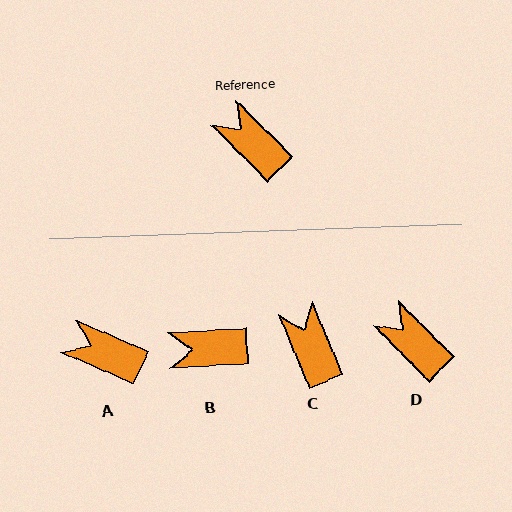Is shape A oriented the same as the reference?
No, it is off by about 22 degrees.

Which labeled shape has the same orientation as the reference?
D.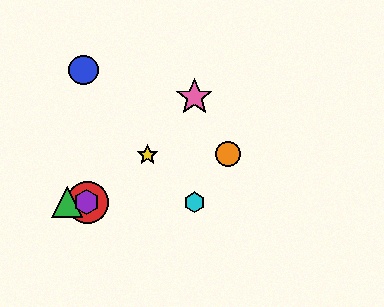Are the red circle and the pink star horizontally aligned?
No, the red circle is at y≈202 and the pink star is at y≈97.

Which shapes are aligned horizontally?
The red circle, the green triangle, the purple hexagon, the cyan hexagon are aligned horizontally.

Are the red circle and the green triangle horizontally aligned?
Yes, both are at y≈202.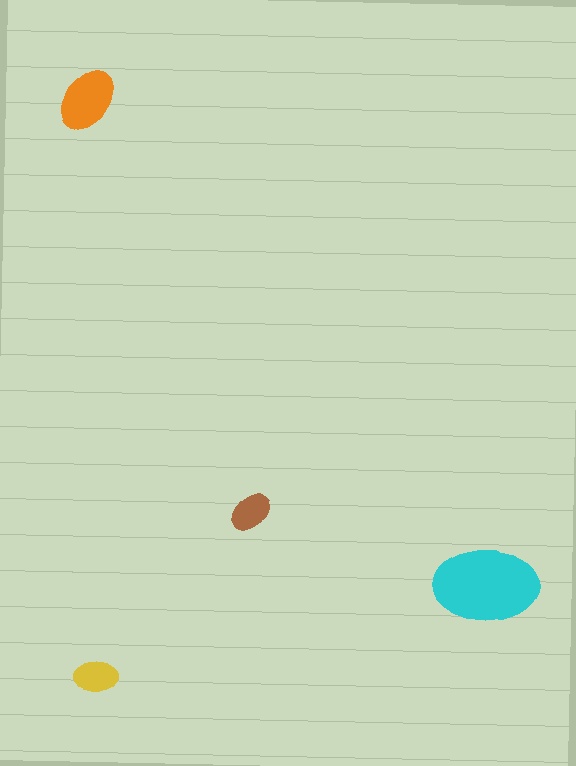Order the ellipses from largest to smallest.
the cyan one, the orange one, the yellow one, the brown one.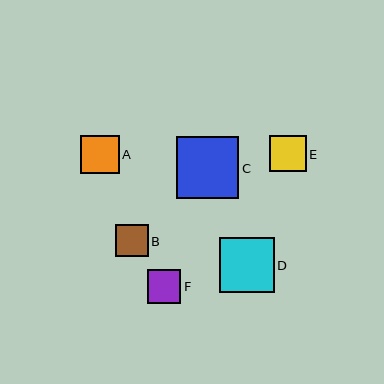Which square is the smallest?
Square B is the smallest with a size of approximately 32 pixels.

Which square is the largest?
Square C is the largest with a size of approximately 62 pixels.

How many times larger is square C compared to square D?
Square C is approximately 1.1 times the size of square D.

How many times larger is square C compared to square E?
Square C is approximately 1.7 times the size of square E.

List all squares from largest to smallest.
From largest to smallest: C, D, A, E, F, B.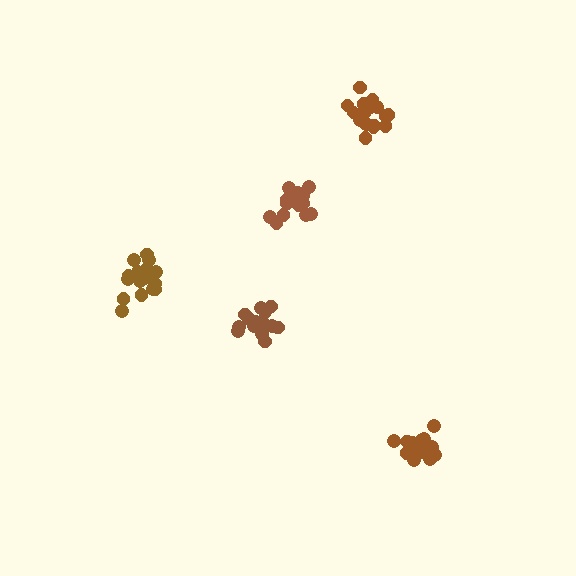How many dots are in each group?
Group 1: 16 dots, Group 2: 18 dots, Group 3: 20 dots, Group 4: 15 dots, Group 5: 15 dots (84 total).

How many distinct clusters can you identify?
There are 5 distinct clusters.